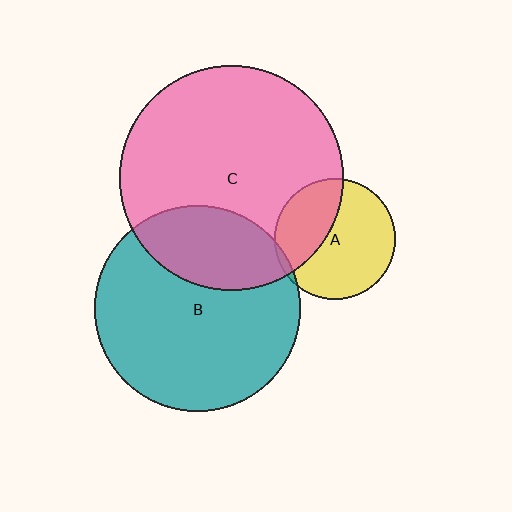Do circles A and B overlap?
Yes.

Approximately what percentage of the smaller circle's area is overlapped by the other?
Approximately 5%.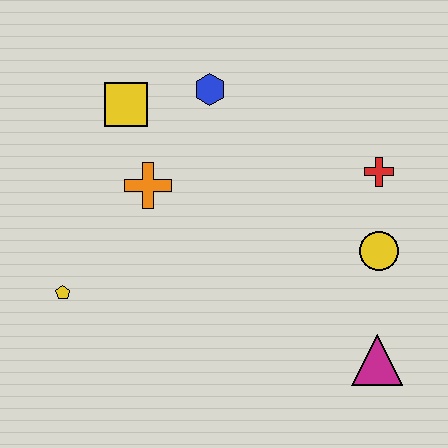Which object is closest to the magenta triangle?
The yellow circle is closest to the magenta triangle.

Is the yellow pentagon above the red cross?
No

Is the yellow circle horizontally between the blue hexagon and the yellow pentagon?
No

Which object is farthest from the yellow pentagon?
The red cross is farthest from the yellow pentagon.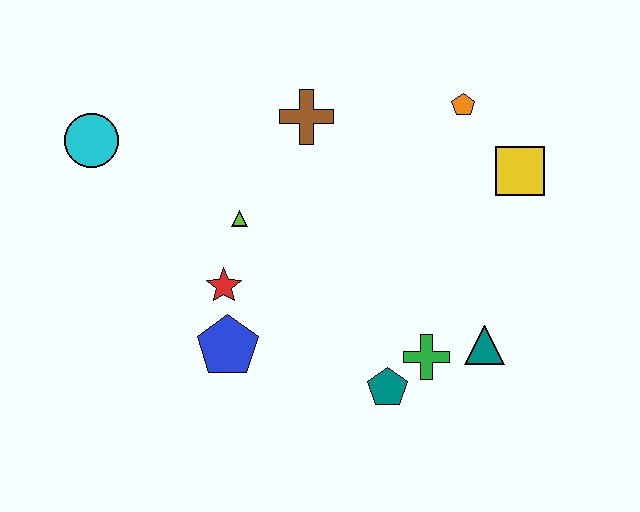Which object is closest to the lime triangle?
The red star is closest to the lime triangle.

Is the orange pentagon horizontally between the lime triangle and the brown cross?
No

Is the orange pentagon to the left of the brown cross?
No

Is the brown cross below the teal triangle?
No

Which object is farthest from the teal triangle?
The cyan circle is farthest from the teal triangle.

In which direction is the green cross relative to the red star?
The green cross is to the right of the red star.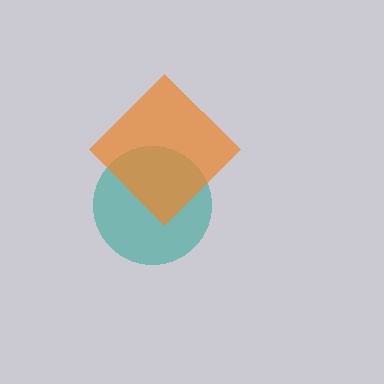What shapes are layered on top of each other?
The layered shapes are: a teal circle, an orange diamond.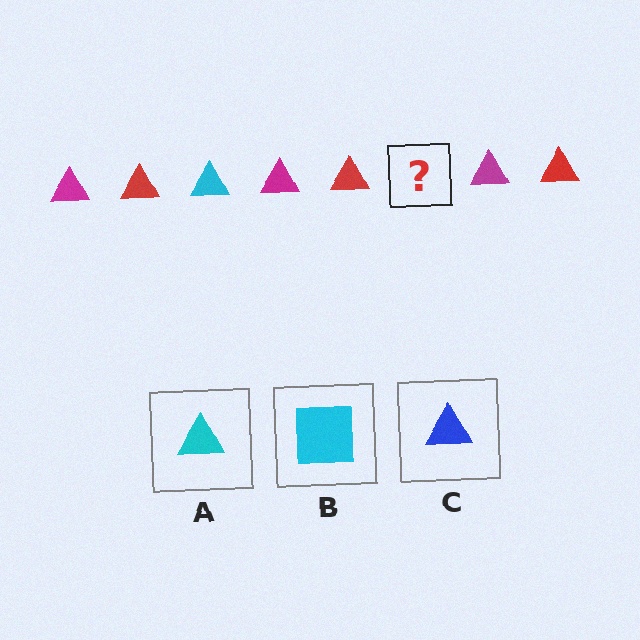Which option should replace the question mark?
Option A.